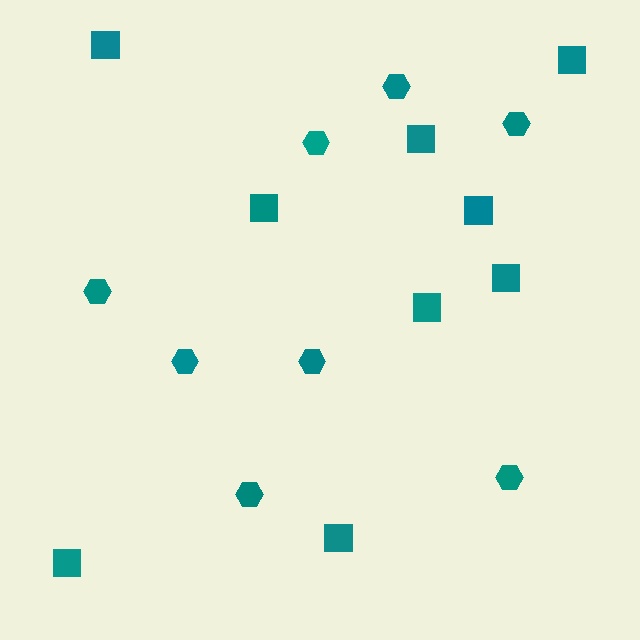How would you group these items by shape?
There are 2 groups: one group of squares (9) and one group of hexagons (8).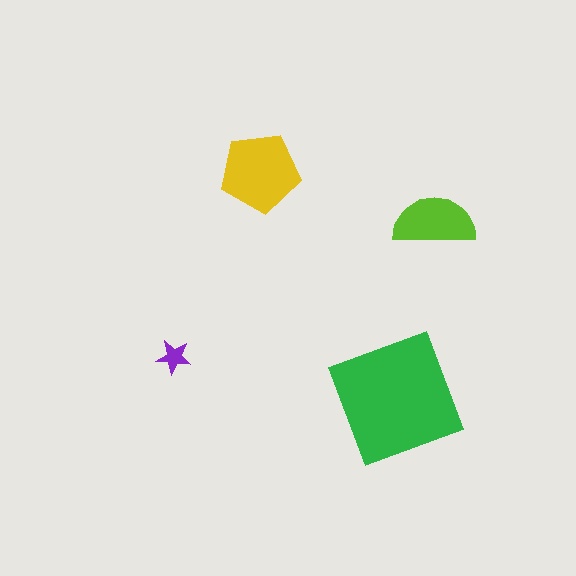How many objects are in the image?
There are 4 objects in the image.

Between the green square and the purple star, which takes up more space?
The green square.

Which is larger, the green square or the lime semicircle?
The green square.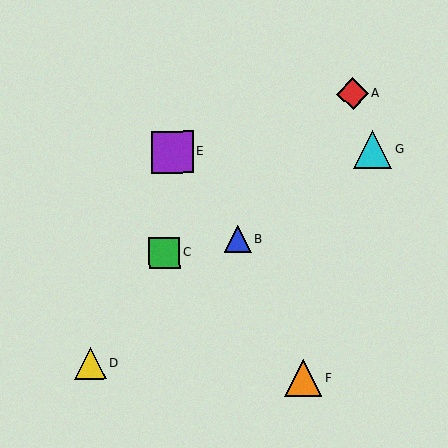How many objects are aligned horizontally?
2 objects (E, G) are aligned horizontally.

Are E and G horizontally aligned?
Yes, both are at y≈152.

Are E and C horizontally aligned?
No, E is at y≈152 and C is at y≈253.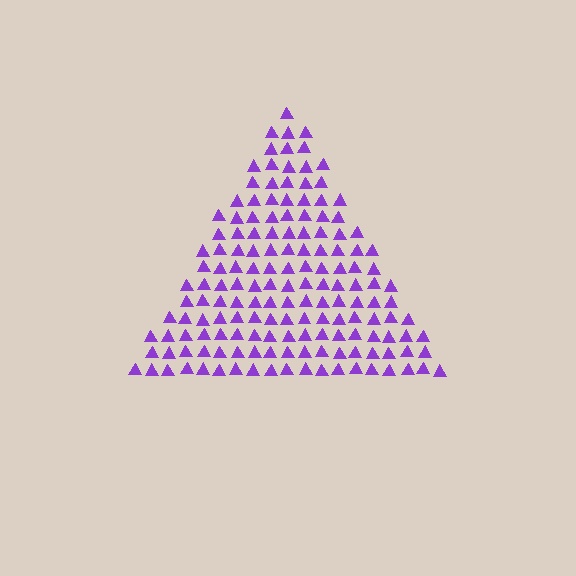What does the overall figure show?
The overall figure shows a triangle.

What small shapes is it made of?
It is made of small triangles.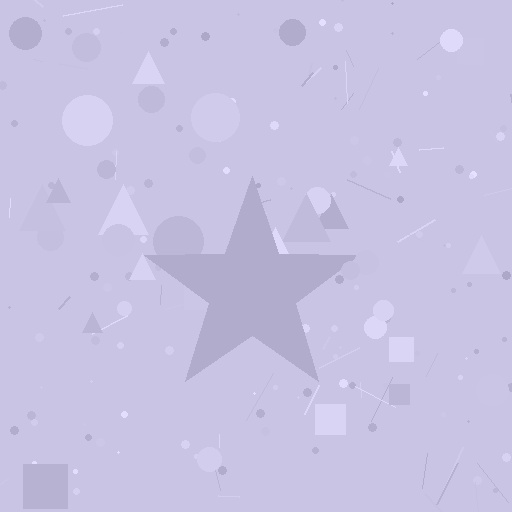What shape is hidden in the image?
A star is hidden in the image.